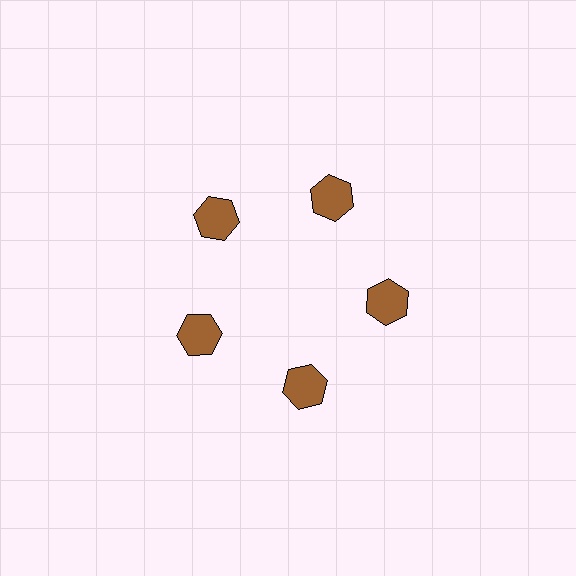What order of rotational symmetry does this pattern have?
This pattern has 5-fold rotational symmetry.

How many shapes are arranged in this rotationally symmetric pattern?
There are 5 shapes, arranged in 5 groups of 1.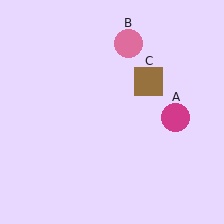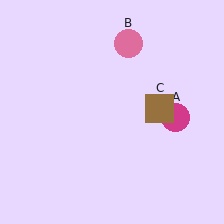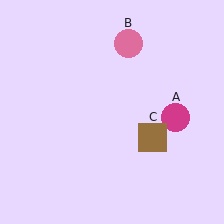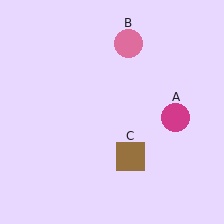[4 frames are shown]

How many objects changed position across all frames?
1 object changed position: brown square (object C).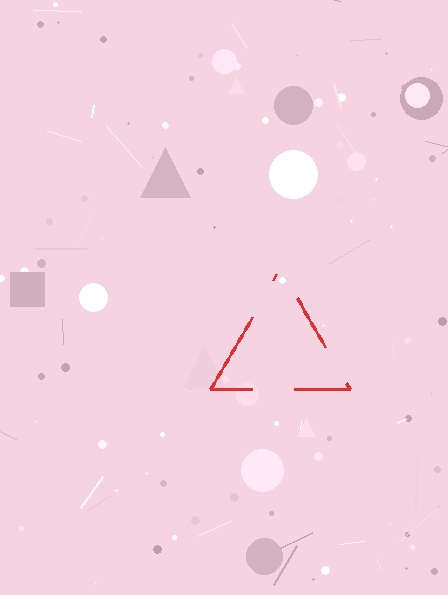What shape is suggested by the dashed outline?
The dashed outline suggests a triangle.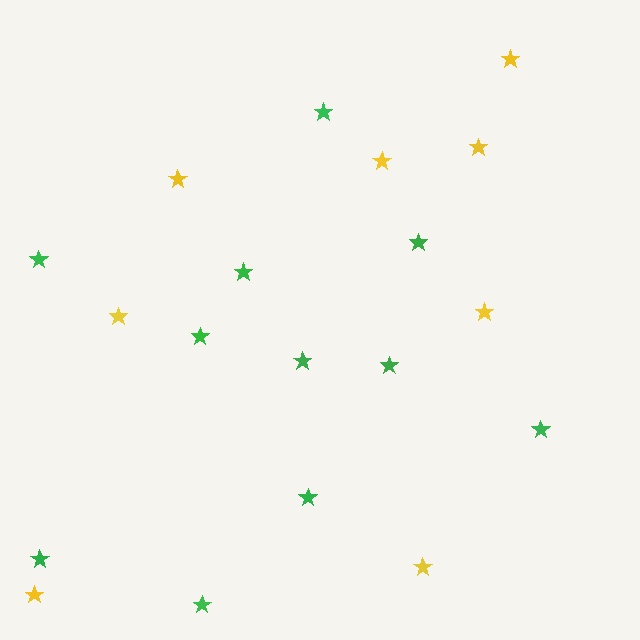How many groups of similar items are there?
There are 2 groups: one group of green stars (11) and one group of yellow stars (8).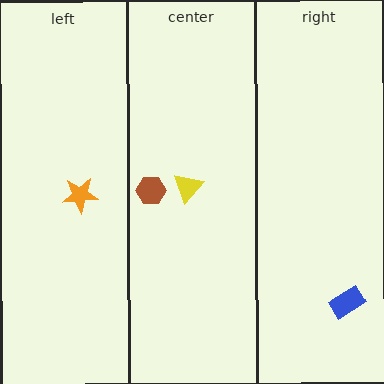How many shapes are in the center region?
2.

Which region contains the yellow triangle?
The center region.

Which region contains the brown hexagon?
The center region.